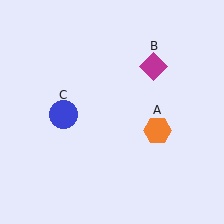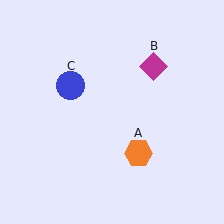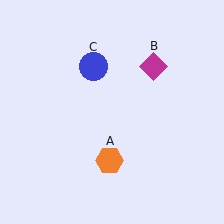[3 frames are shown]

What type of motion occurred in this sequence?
The orange hexagon (object A), blue circle (object C) rotated clockwise around the center of the scene.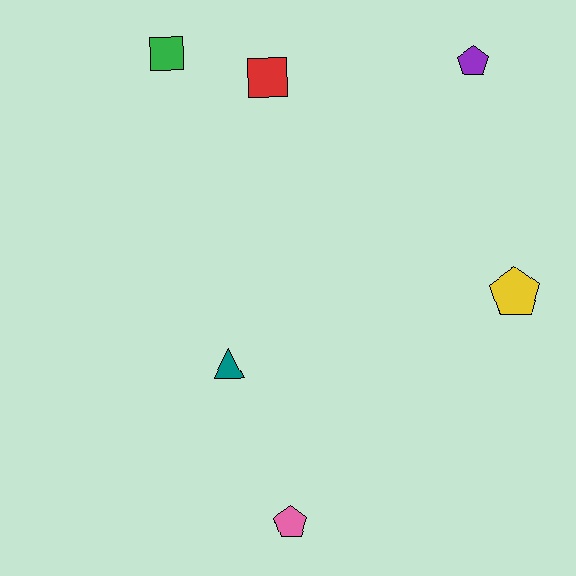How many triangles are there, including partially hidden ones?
There is 1 triangle.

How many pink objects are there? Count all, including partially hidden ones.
There is 1 pink object.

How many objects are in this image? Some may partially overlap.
There are 6 objects.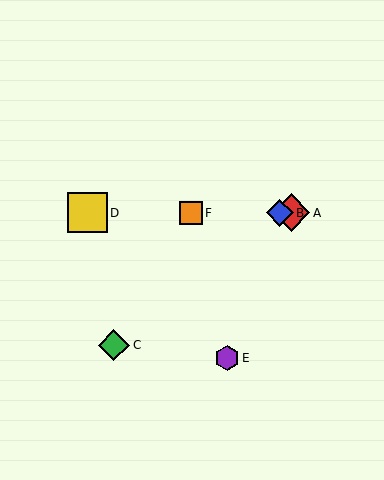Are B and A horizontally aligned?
Yes, both are at y≈213.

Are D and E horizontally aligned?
No, D is at y≈213 and E is at y≈358.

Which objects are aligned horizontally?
Objects A, B, D, F are aligned horizontally.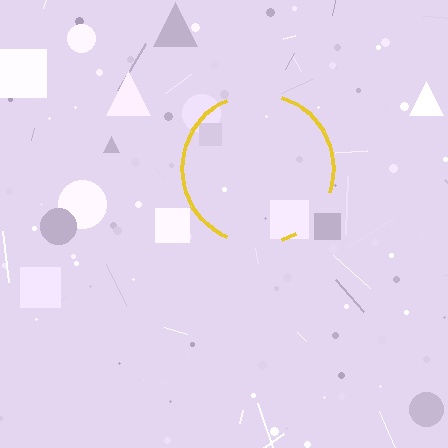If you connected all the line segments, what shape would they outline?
They would outline a circle.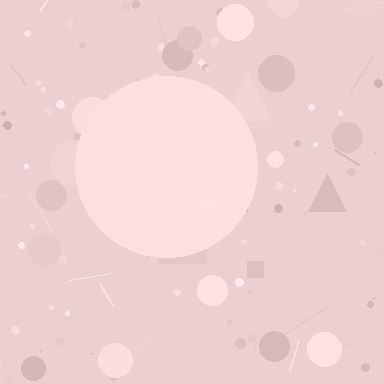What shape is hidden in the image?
A circle is hidden in the image.